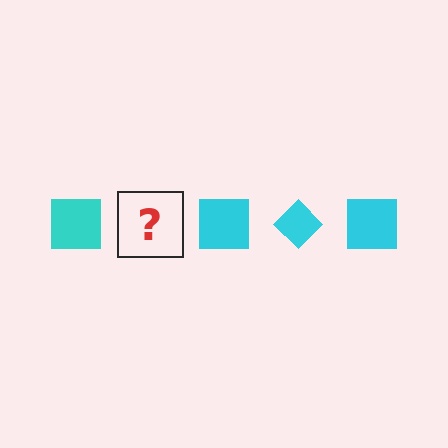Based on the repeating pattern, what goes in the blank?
The blank should be a cyan diamond.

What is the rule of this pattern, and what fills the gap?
The rule is that the pattern cycles through square, diamond shapes in cyan. The gap should be filled with a cyan diamond.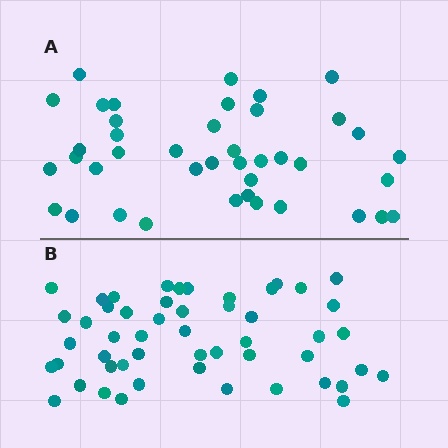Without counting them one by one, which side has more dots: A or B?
Region B (the bottom region) has more dots.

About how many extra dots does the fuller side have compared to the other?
Region B has roughly 10 or so more dots than region A.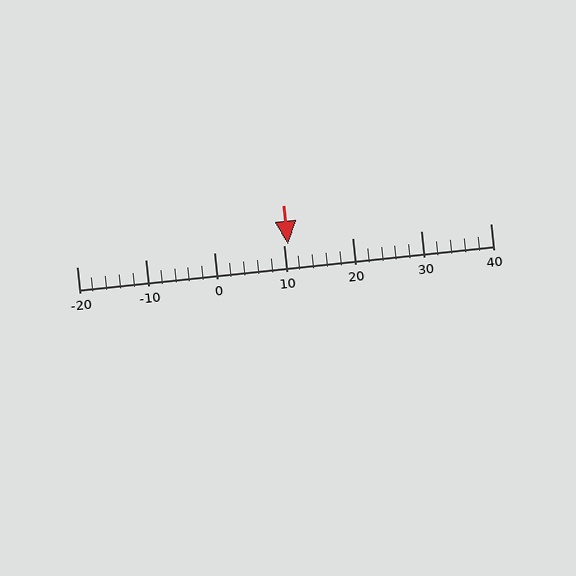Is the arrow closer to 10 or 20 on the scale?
The arrow is closer to 10.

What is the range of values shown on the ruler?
The ruler shows values from -20 to 40.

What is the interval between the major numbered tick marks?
The major tick marks are spaced 10 units apart.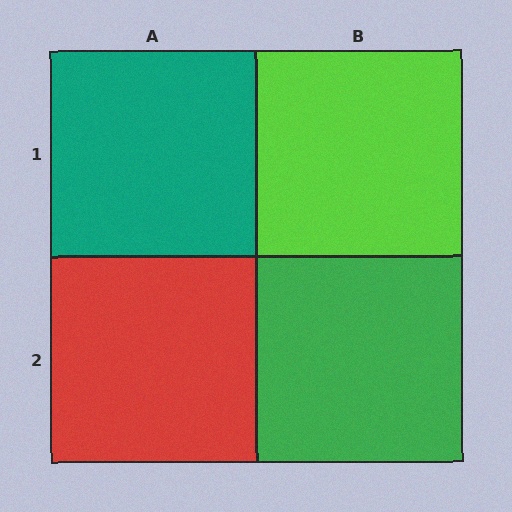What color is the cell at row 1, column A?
Teal.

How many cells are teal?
1 cell is teal.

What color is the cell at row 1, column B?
Lime.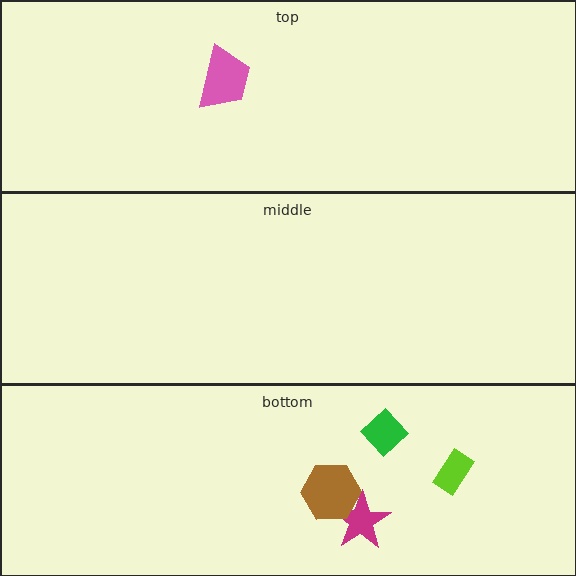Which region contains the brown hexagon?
The bottom region.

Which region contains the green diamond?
The bottom region.